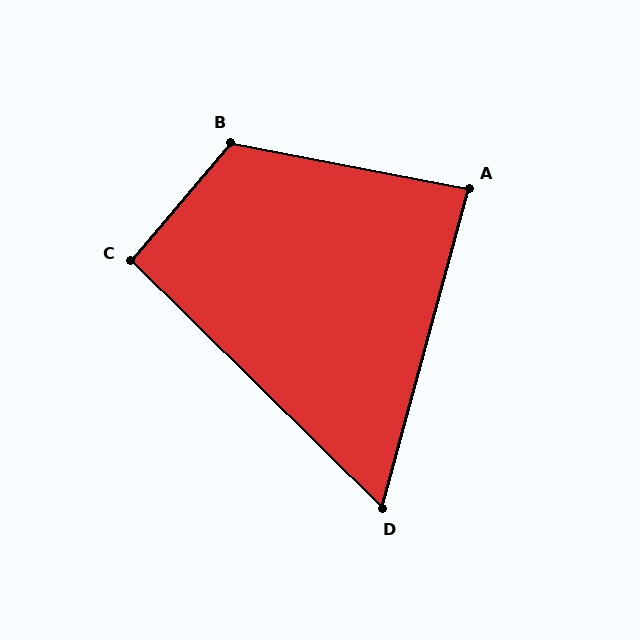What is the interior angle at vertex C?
Approximately 94 degrees (approximately right).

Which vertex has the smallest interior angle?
D, at approximately 61 degrees.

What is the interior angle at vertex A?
Approximately 86 degrees (approximately right).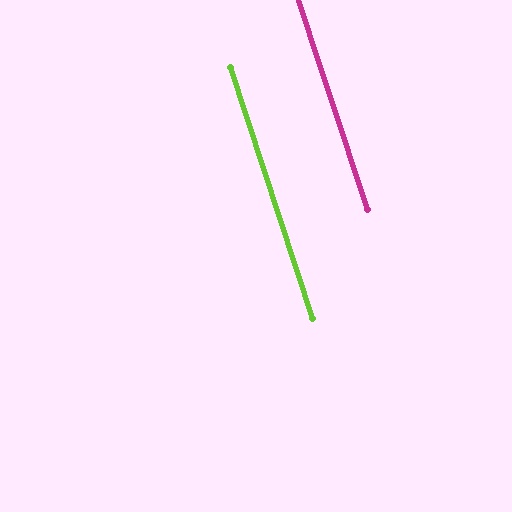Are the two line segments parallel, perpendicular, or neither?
Parallel — their directions differ by only 0.2°.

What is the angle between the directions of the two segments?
Approximately 0 degrees.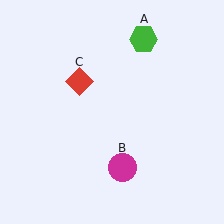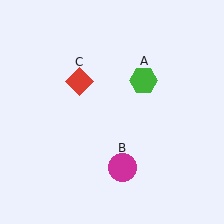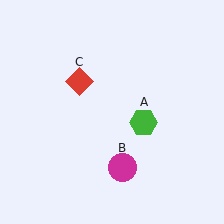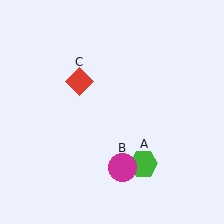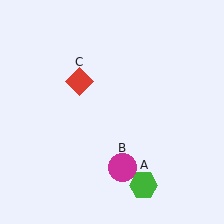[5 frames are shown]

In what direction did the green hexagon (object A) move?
The green hexagon (object A) moved down.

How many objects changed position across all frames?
1 object changed position: green hexagon (object A).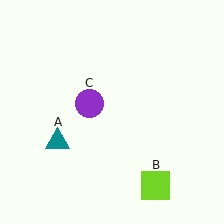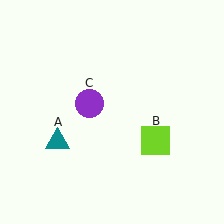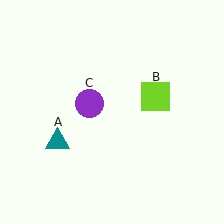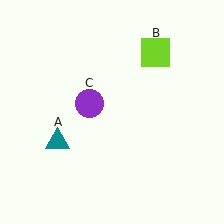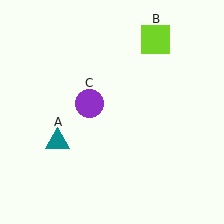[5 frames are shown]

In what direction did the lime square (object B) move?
The lime square (object B) moved up.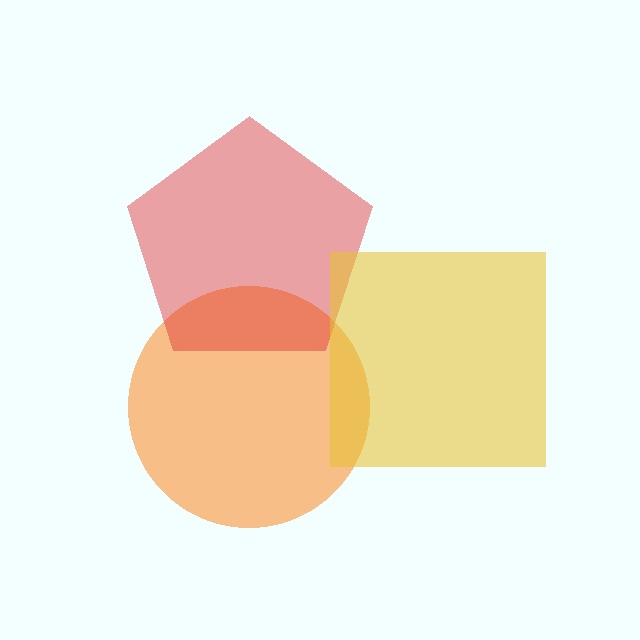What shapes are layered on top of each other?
The layered shapes are: an orange circle, a red pentagon, a yellow square.